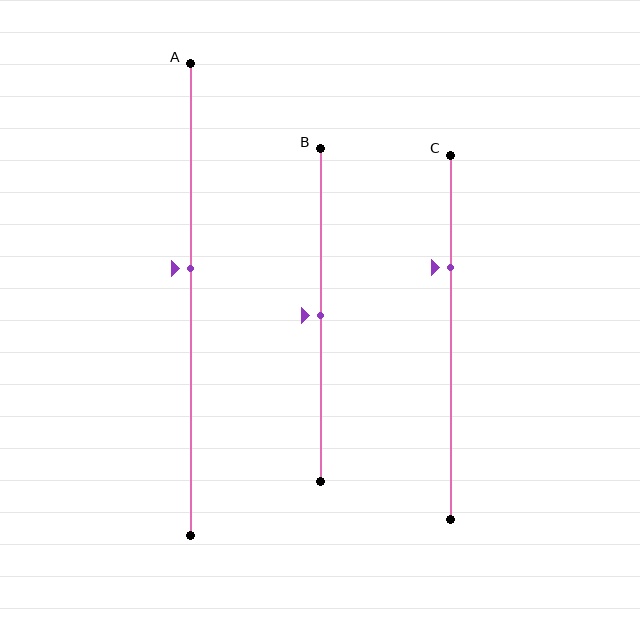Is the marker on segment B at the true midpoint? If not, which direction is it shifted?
Yes, the marker on segment B is at the true midpoint.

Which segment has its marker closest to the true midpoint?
Segment B has its marker closest to the true midpoint.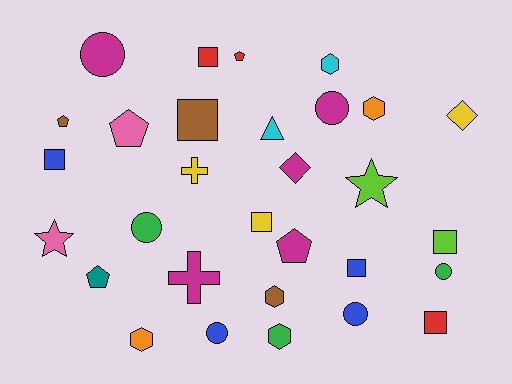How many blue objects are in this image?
There are 4 blue objects.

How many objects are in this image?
There are 30 objects.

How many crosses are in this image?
There are 2 crosses.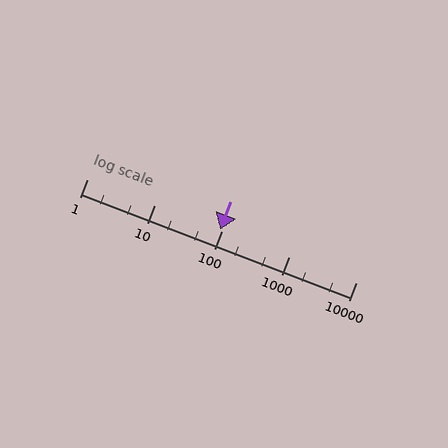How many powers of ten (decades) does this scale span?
The scale spans 4 decades, from 1 to 10000.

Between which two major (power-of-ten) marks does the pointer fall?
The pointer is between 10 and 100.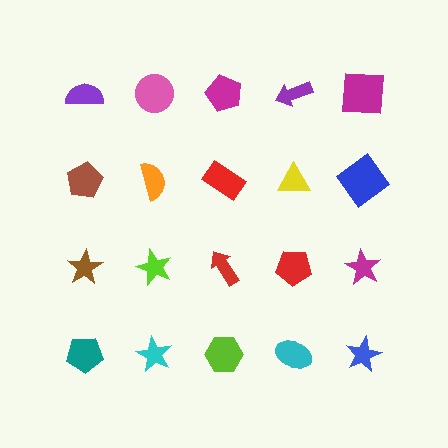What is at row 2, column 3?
A red rectangle.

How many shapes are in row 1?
5 shapes.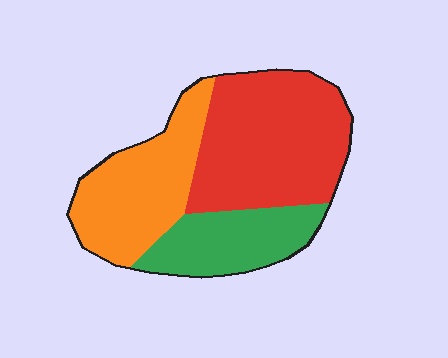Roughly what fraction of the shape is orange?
Orange takes up about one third (1/3) of the shape.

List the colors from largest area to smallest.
From largest to smallest: red, orange, green.